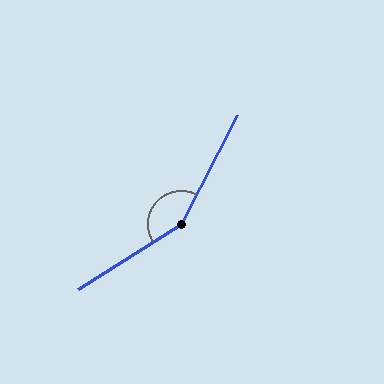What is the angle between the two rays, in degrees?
Approximately 150 degrees.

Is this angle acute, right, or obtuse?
It is obtuse.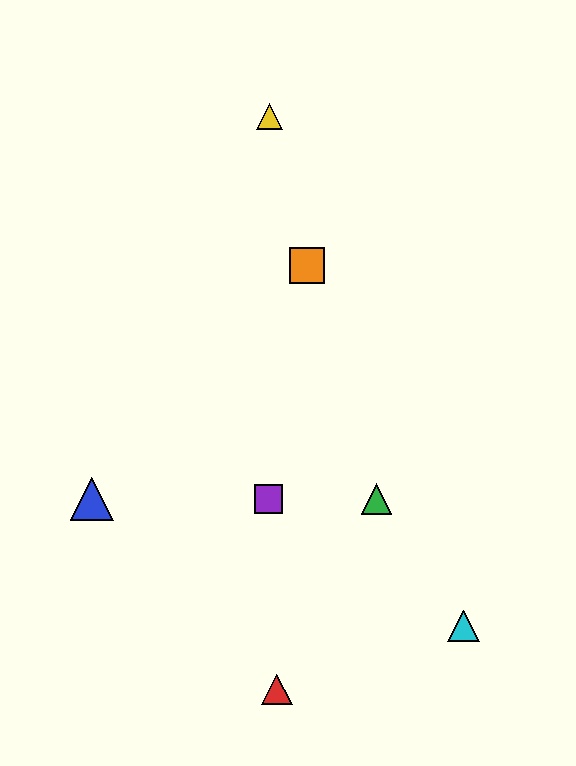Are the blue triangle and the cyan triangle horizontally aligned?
No, the blue triangle is at y≈499 and the cyan triangle is at y≈626.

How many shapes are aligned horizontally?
3 shapes (the blue triangle, the green triangle, the purple square) are aligned horizontally.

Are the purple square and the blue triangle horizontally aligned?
Yes, both are at y≈499.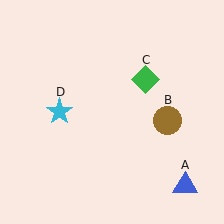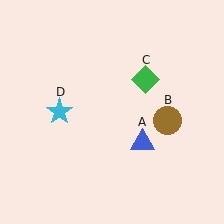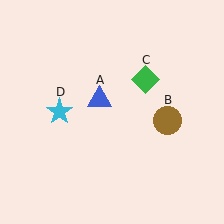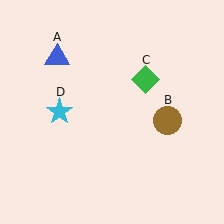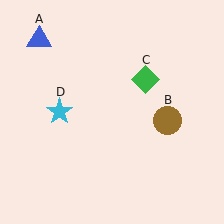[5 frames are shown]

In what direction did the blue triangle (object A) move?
The blue triangle (object A) moved up and to the left.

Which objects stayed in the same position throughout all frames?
Brown circle (object B) and green diamond (object C) and cyan star (object D) remained stationary.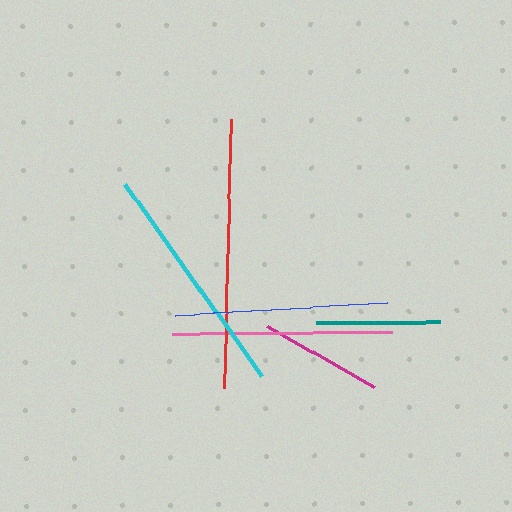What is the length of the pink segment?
The pink segment is approximately 220 pixels long.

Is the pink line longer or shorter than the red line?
The red line is longer than the pink line.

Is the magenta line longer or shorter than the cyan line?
The cyan line is longer than the magenta line.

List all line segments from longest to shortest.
From longest to shortest: red, cyan, pink, blue, magenta, teal.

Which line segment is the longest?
The red line is the longest at approximately 269 pixels.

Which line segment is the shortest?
The teal line is the shortest at approximately 124 pixels.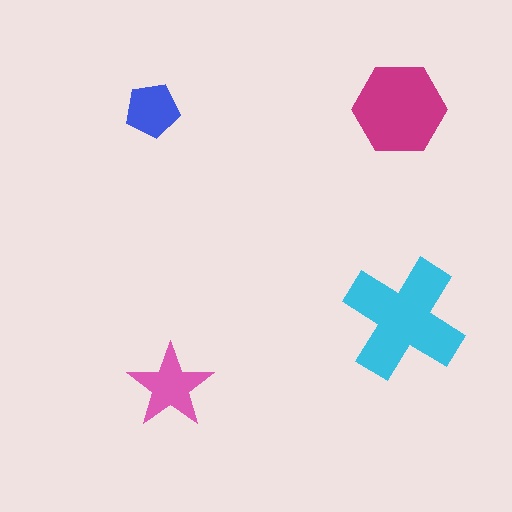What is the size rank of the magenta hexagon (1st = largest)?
2nd.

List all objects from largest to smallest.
The cyan cross, the magenta hexagon, the pink star, the blue pentagon.